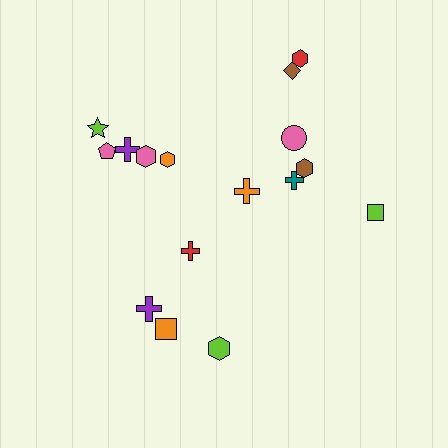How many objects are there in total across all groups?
There are 16 objects.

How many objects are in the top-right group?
There are 7 objects.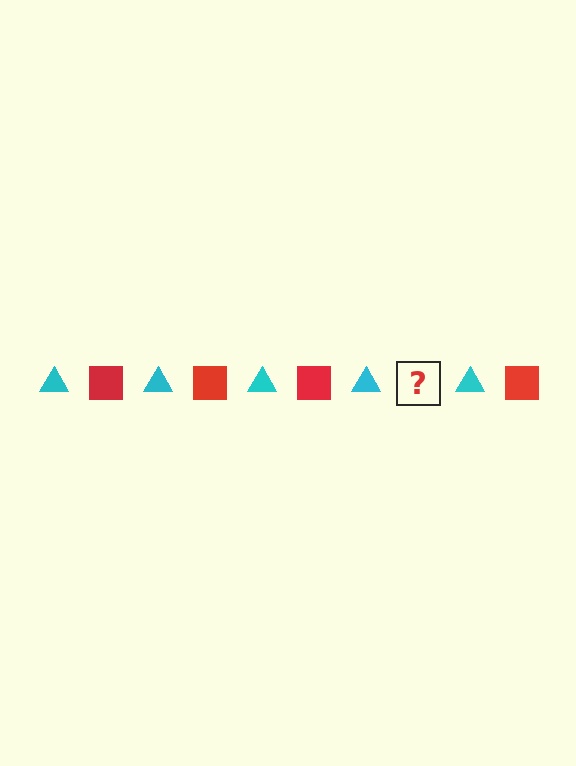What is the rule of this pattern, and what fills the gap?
The rule is that the pattern alternates between cyan triangle and red square. The gap should be filled with a red square.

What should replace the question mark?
The question mark should be replaced with a red square.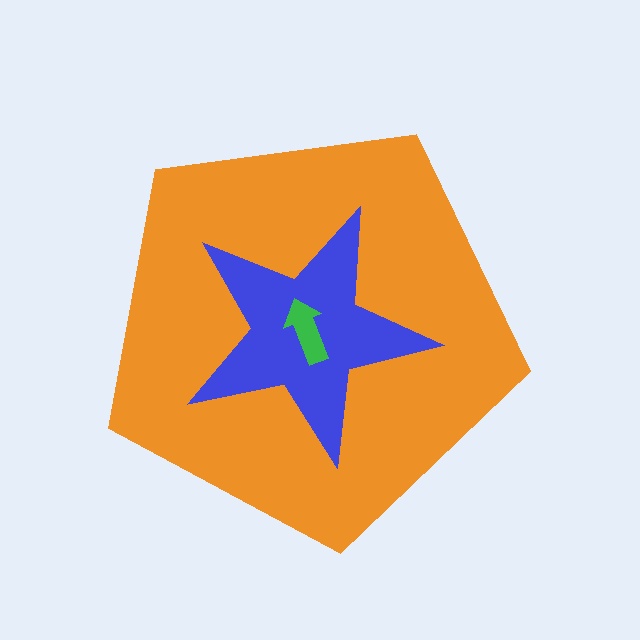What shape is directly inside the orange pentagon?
The blue star.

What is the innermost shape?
The green arrow.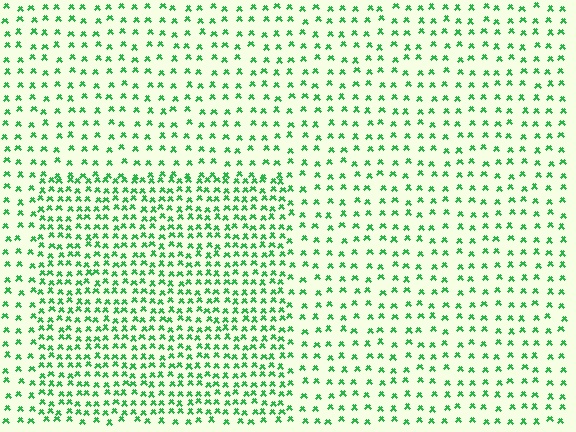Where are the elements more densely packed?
The elements are more densely packed inside the rectangle boundary.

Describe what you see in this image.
The image contains small green elements arranged at two different densities. A rectangle-shaped region is visible where the elements are more densely packed than the surrounding area.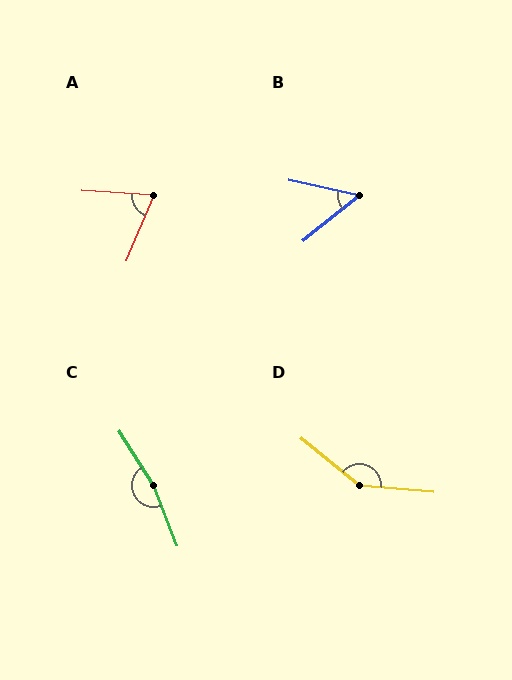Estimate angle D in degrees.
Approximately 146 degrees.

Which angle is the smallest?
B, at approximately 51 degrees.